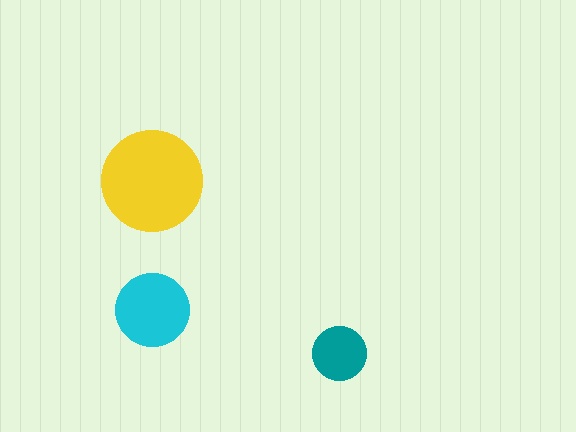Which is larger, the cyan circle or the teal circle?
The cyan one.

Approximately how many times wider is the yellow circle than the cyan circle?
About 1.5 times wider.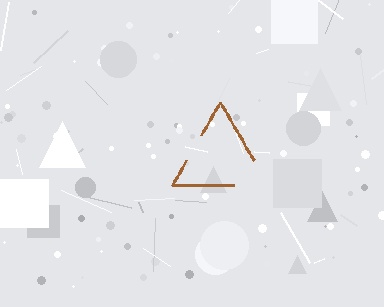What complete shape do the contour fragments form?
The contour fragments form a triangle.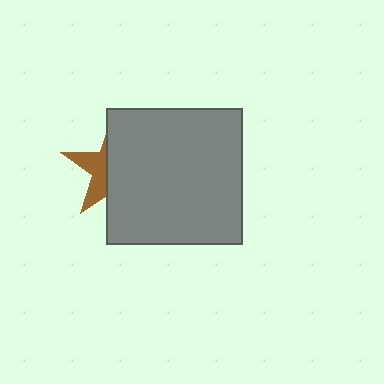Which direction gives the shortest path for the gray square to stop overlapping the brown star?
Moving right gives the shortest separation.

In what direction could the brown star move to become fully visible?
The brown star could move left. That would shift it out from behind the gray square entirely.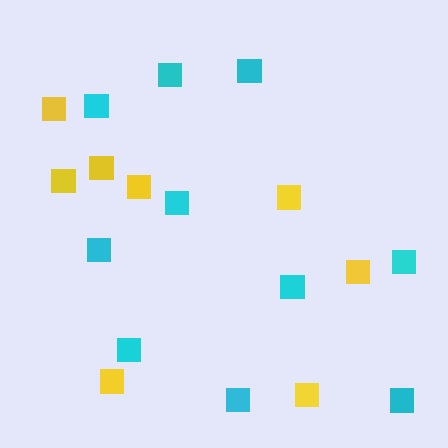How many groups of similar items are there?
There are 2 groups: one group of yellow squares (8) and one group of cyan squares (10).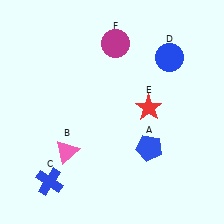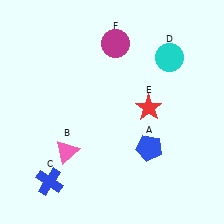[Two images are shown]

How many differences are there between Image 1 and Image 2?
There is 1 difference between the two images.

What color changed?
The circle (D) changed from blue in Image 1 to cyan in Image 2.